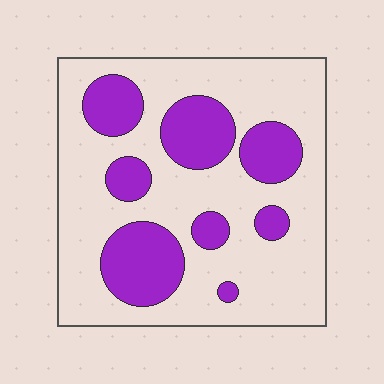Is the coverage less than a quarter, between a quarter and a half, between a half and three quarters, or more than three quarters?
Between a quarter and a half.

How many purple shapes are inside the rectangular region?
8.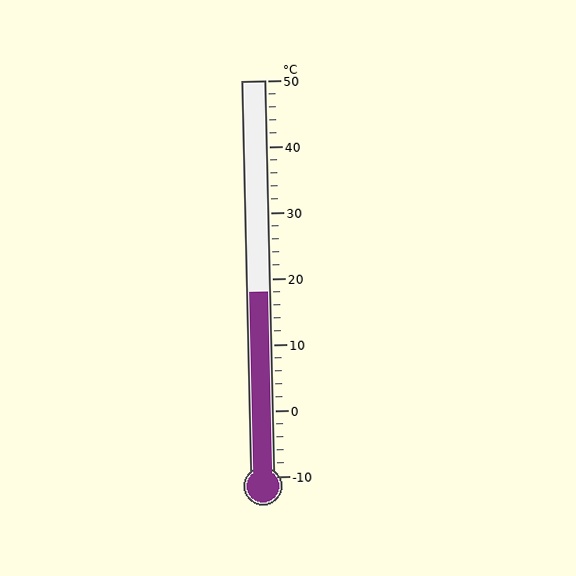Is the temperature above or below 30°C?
The temperature is below 30°C.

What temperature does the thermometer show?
The thermometer shows approximately 18°C.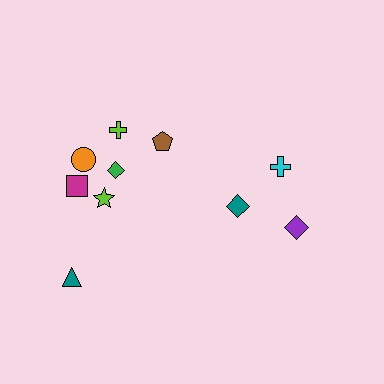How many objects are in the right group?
There are 4 objects.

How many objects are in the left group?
There are 6 objects.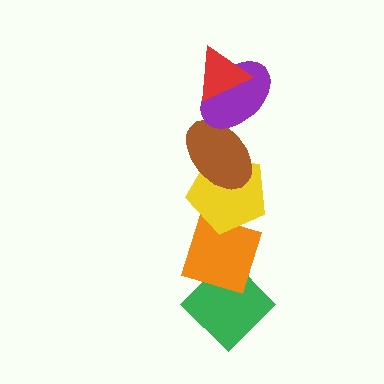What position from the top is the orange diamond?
The orange diamond is 5th from the top.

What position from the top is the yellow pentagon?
The yellow pentagon is 4th from the top.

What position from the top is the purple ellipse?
The purple ellipse is 2nd from the top.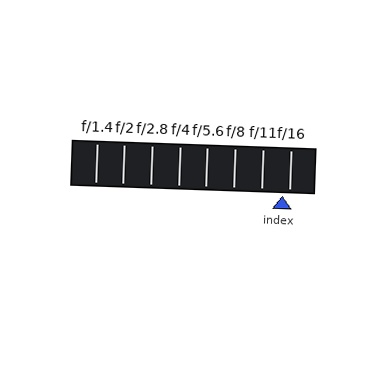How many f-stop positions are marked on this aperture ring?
There are 8 f-stop positions marked.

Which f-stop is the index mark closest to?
The index mark is closest to f/16.